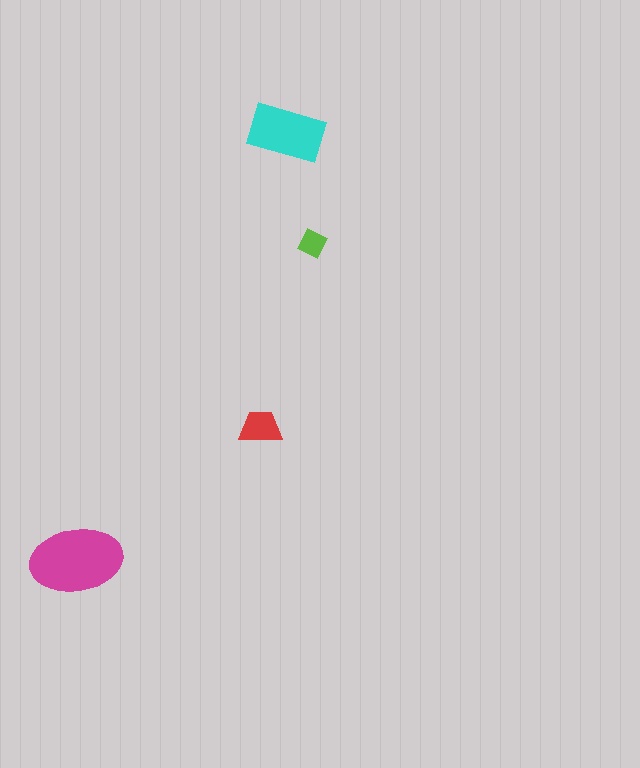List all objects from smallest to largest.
The lime diamond, the red trapezoid, the cyan rectangle, the magenta ellipse.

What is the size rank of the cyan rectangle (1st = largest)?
2nd.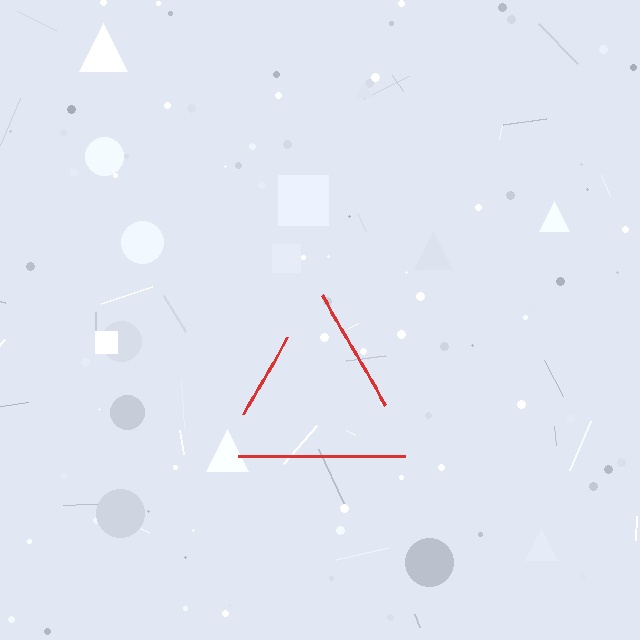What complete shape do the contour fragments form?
The contour fragments form a triangle.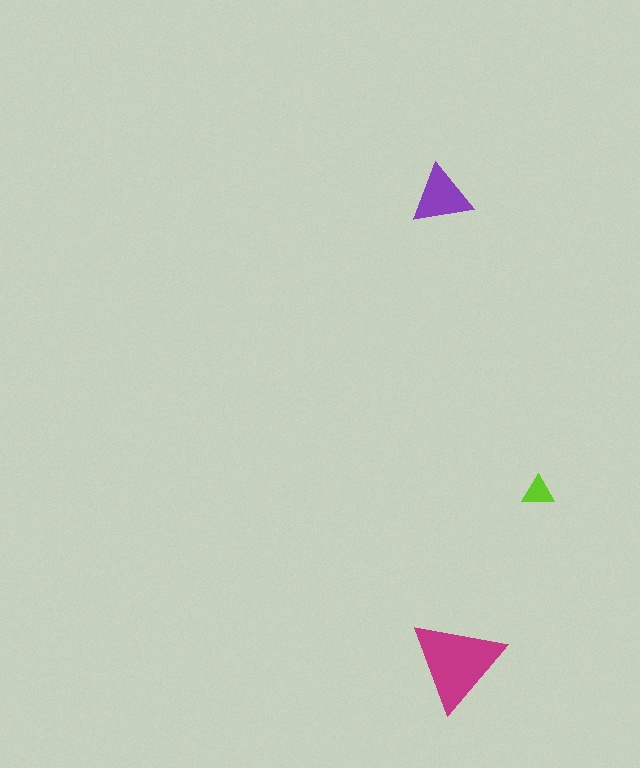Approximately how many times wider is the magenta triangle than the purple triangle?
About 1.5 times wider.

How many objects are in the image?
There are 3 objects in the image.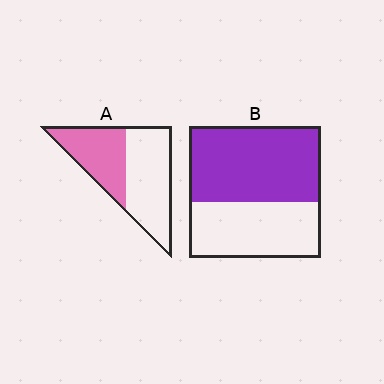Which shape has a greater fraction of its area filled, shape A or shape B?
Shape B.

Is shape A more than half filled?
No.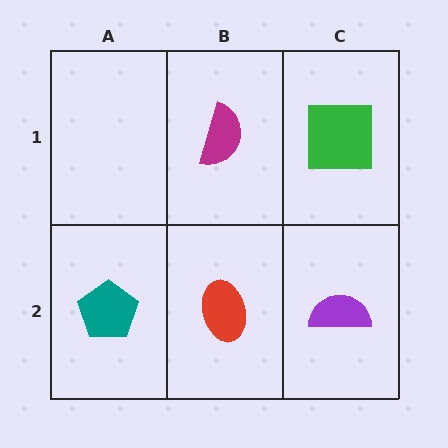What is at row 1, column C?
A green square.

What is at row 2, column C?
A purple semicircle.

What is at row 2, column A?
A teal pentagon.